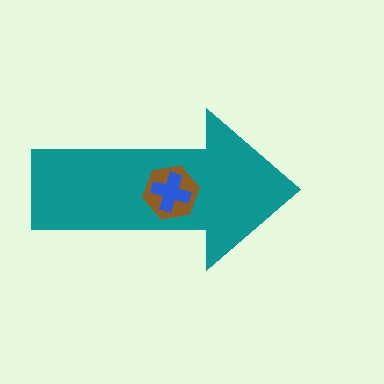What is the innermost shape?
The blue cross.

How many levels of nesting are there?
3.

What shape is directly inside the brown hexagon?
The blue cross.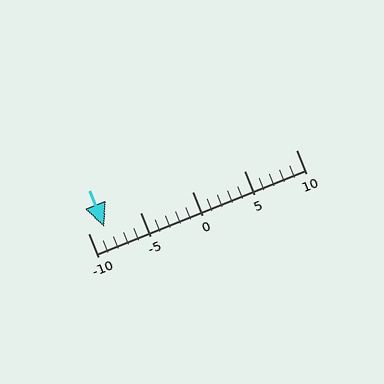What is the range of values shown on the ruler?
The ruler shows values from -10 to 10.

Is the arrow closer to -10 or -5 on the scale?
The arrow is closer to -10.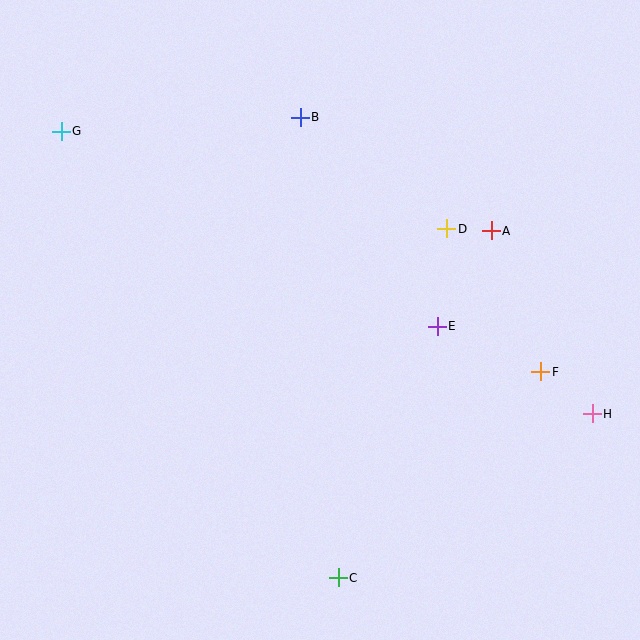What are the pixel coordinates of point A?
Point A is at (491, 231).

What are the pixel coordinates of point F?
Point F is at (541, 372).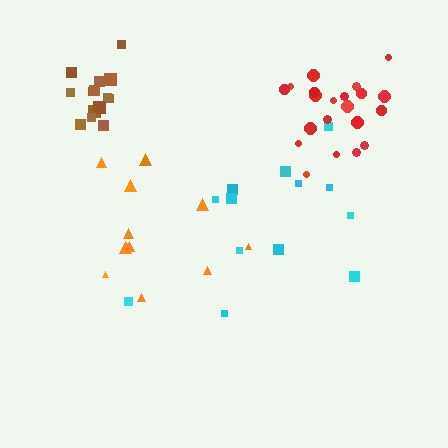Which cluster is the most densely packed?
Brown.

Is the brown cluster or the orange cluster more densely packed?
Brown.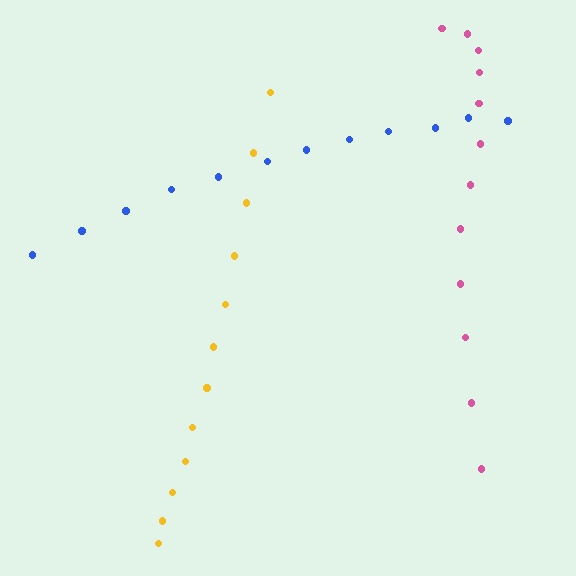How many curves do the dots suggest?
There are 3 distinct paths.